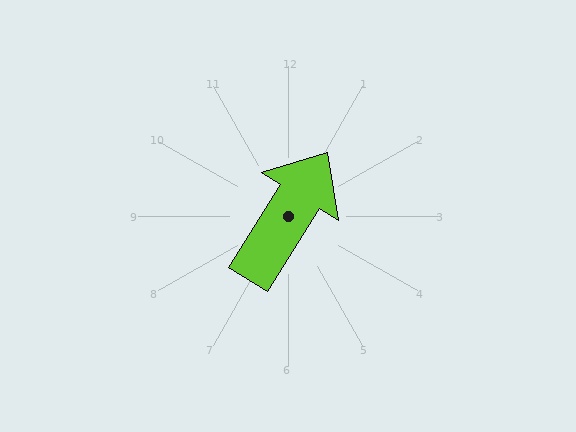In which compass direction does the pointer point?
Northeast.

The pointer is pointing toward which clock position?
Roughly 1 o'clock.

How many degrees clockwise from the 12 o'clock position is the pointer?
Approximately 32 degrees.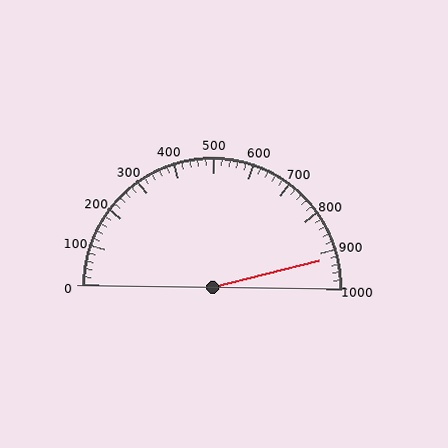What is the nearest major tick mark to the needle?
The nearest major tick mark is 900.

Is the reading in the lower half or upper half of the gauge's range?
The reading is in the upper half of the range (0 to 1000).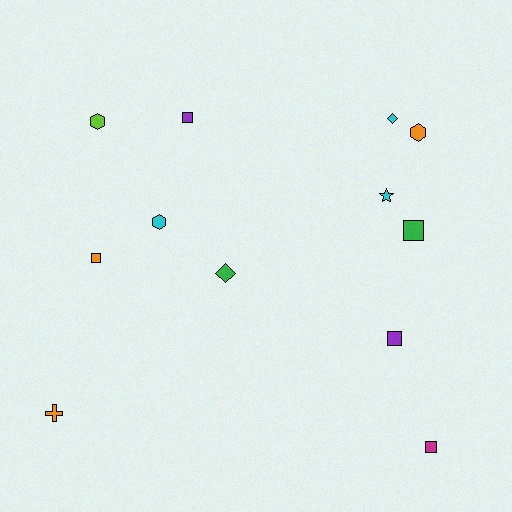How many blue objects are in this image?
There are no blue objects.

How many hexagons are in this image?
There are 3 hexagons.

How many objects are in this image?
There are 12 objects.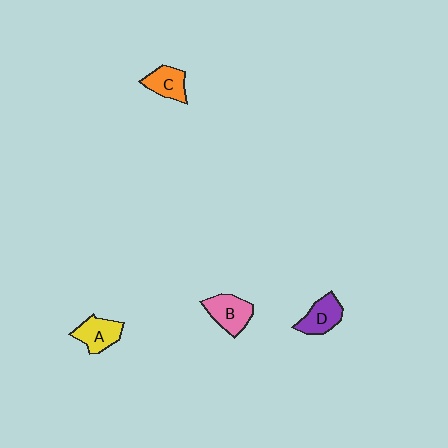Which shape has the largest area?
Shape B (pink).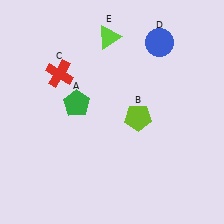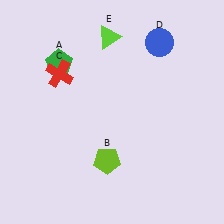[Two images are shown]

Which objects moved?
The objects that moved are: the green pentagon (A), the lime pentagon (B).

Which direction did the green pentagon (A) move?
The green pentagon (A) moved up.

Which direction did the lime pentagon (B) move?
The lime pentagon (B) moved down.